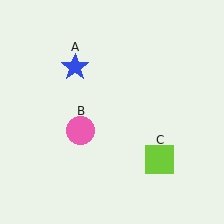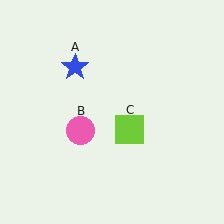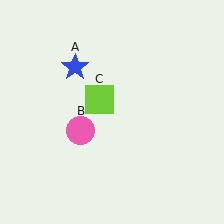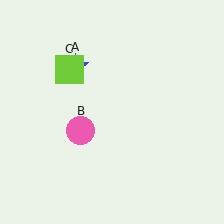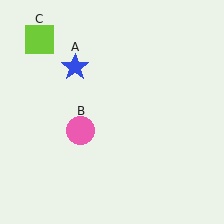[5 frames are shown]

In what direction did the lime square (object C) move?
The lime square (object C) moved up and to the left.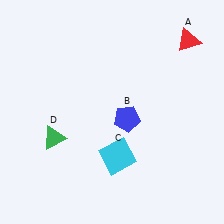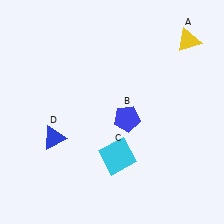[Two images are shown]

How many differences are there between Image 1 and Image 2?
There are 2 differences between the two images.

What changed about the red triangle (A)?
In Image 1, A is red. In Image 2, it changed to yellow.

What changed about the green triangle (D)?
In Image 1, D is green. In Image 2, it changed to blue.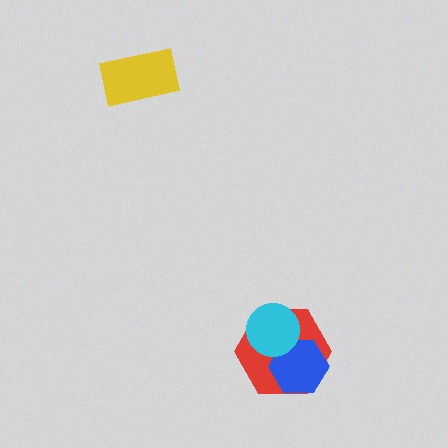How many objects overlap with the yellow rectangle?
0 objects overlap with the yellow rectangle.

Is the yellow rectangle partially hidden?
No, no other shape covers it.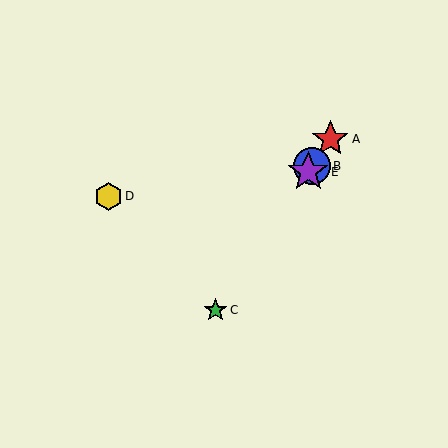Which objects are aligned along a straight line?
Objects A, B, C, E are aligned along a straight line.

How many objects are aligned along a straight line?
4 objects (A, B, C, E) are aligned along a straight line.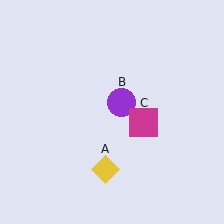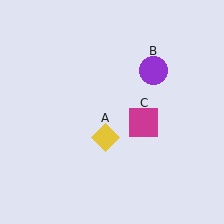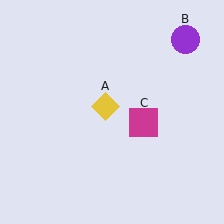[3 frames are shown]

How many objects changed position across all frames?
2 objects changed position: yellow diamond (object A), purple circle (object B).